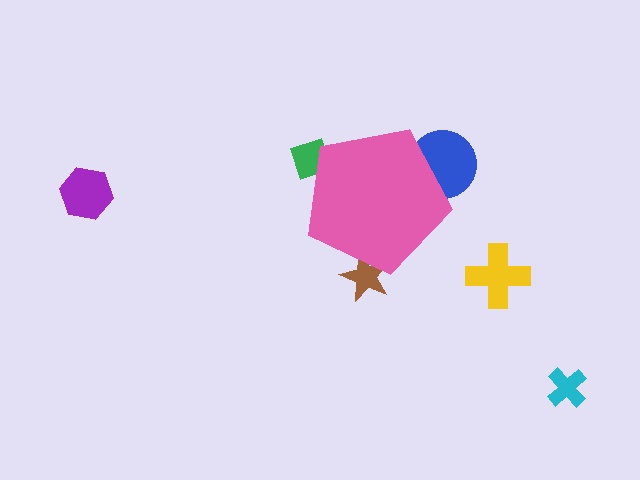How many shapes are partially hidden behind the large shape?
3 shapes are partially hidden.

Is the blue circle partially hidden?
Yes, the blue circle is partially hidden behind the pink pentagon.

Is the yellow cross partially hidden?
No, the yellow cross is fully visible.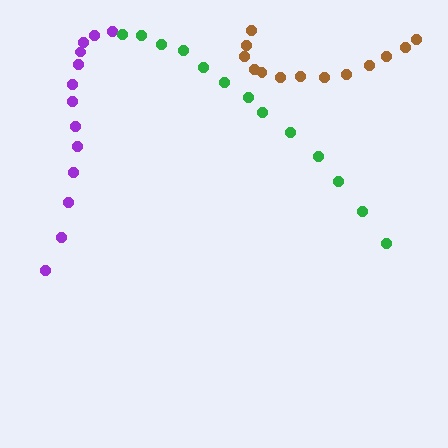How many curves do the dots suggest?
There are 3 distinct paths.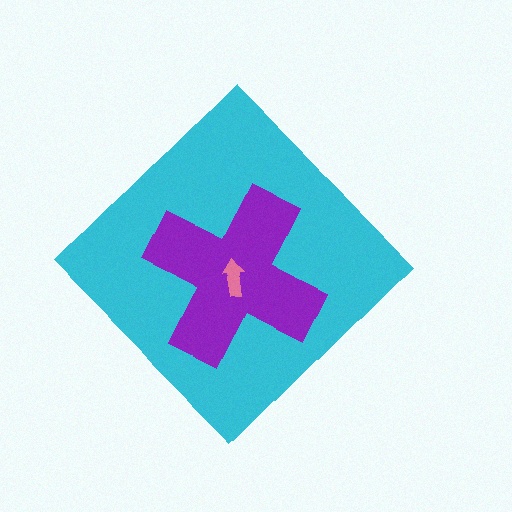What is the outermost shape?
The cyan diamond.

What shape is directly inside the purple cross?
The pink arrow.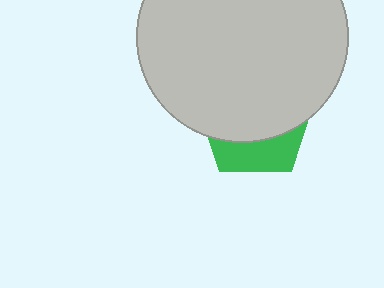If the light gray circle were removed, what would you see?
You would see the complete green pentagon.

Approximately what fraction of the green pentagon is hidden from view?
Roughly 69% of the green pentagon is hidden behind the light gray circle.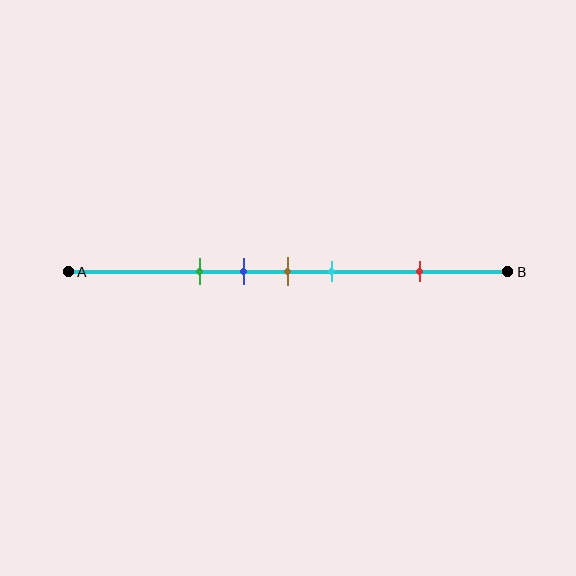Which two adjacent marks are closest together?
The blue and brown marks are the closest adjacent pair.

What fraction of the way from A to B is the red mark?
The red mark is approximately 80% (0.8) of the way from A to B.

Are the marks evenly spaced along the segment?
No, the marks are not evenly spaced.